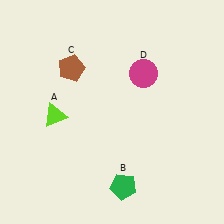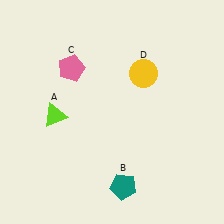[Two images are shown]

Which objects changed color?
B changed from green to teal. C changed from brown to pink. D changed from magenta to yellow.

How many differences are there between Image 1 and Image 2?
There are 3 differences between the two images.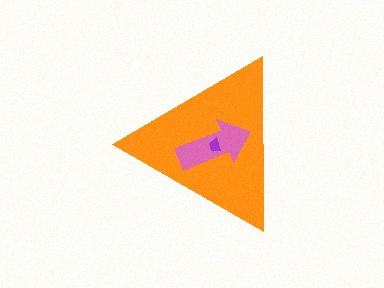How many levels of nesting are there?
3.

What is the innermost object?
The purple trapezoid.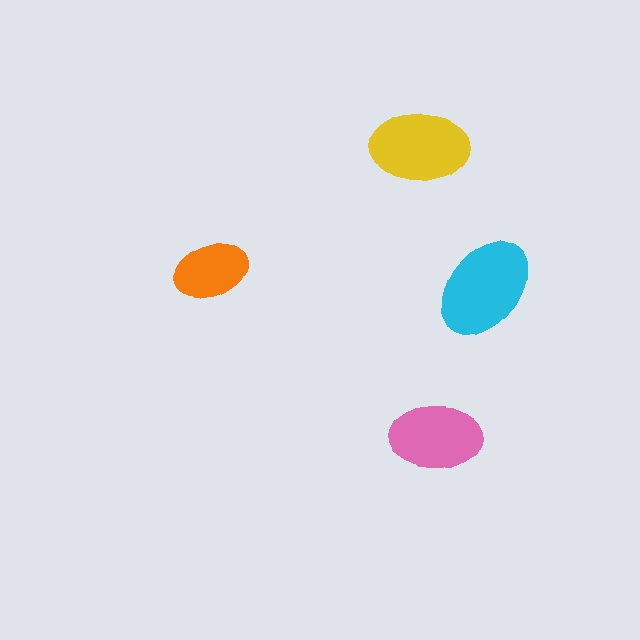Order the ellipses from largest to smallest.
the cyan one, the yellow one, the pink one, the orange one.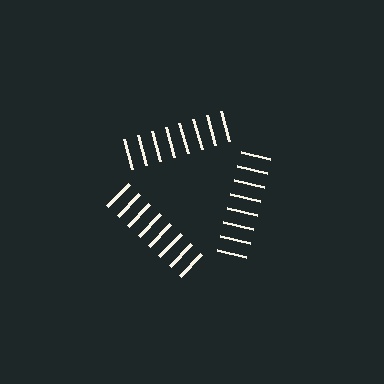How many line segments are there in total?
24 — 8 along each of the 3 edges.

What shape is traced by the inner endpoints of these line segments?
An illusory triangle — the line segments terminate on its edges but no continuous stroke is drawn.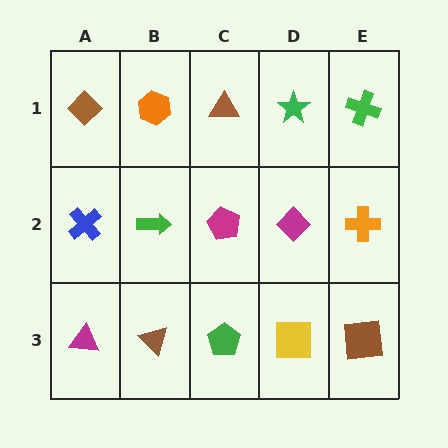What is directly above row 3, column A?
A blue cross.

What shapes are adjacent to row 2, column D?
A green star (row 1, column D), a yellow square (row 3, column D), a magenta pentagon (row 2, column C), an orange cross (row 2, column E).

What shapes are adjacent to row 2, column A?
A brown diamond (row 1, column A), a magenta triangle (row 3, column A), a green arrow (row 2, column B).